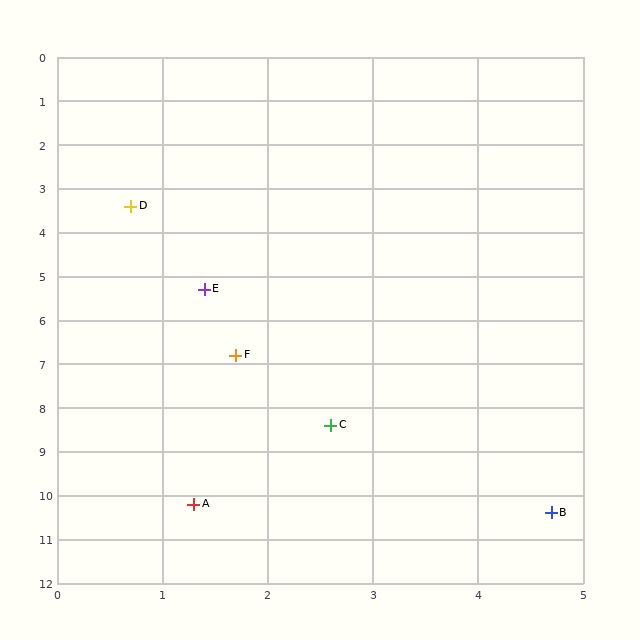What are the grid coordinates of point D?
Point D is at approximately (0.7, 3.4).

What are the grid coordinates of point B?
Point B is at approximately (4.7, 10.4).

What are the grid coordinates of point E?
Point E is at approximately (1.4, 5.3).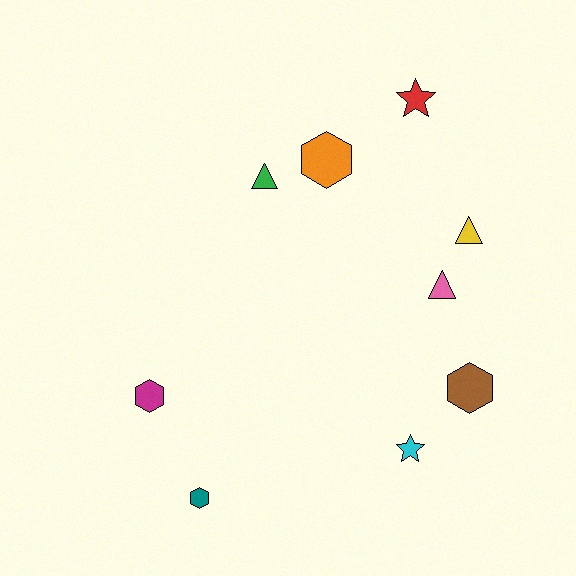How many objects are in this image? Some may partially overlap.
There are 9 objects.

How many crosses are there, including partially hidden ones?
There are no crosses.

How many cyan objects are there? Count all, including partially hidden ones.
There is 1 cyan object.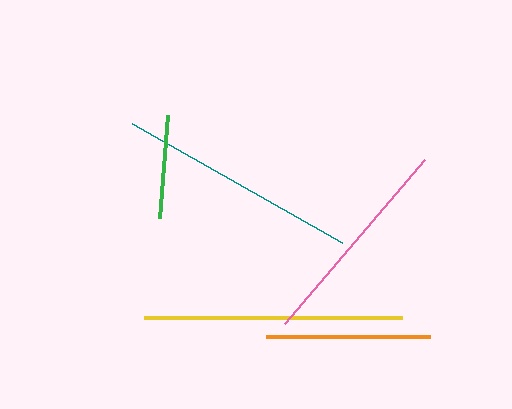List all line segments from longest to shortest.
From longest to shortest: yellow, teal, pink, orange, green.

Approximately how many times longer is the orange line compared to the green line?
The orange line is approximately 1.6 times the length of the green line.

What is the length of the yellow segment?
The yellow segment is approximately 258 pixels long.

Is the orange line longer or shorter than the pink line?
The pink line is longer than the orange line.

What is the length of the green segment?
The green segment is approximately 103 pixels long.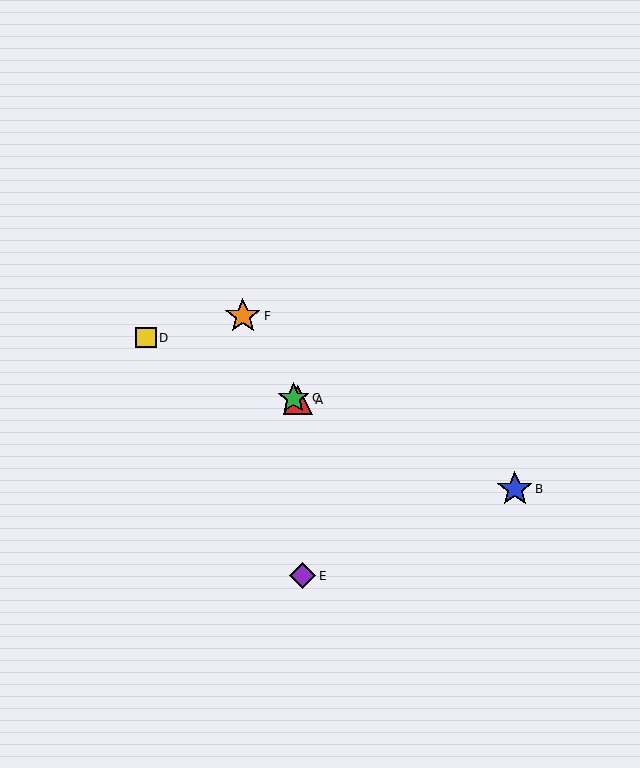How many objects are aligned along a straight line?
4 objects (A, B, C, D) are aligned along a straight line.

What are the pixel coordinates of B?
Object B is at (515, 489).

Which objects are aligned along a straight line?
Objects A, B, C, D are aligned along a straight line.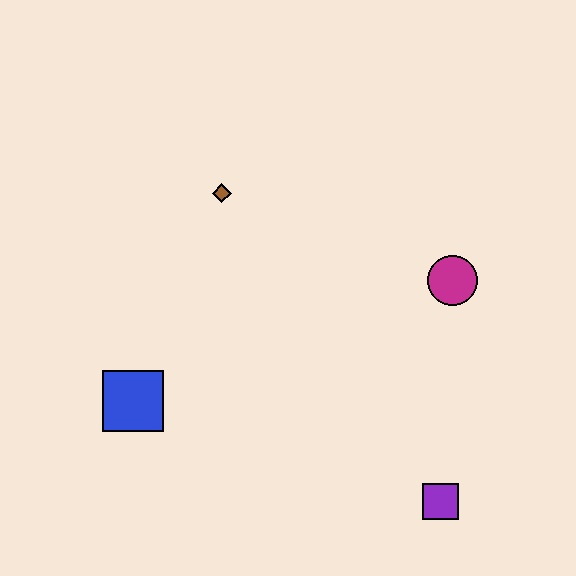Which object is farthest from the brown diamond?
The purple square is farthest from the brown diamond.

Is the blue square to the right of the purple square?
No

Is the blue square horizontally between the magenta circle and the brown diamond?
No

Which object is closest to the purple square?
The magenta circle is closest to the purple square.